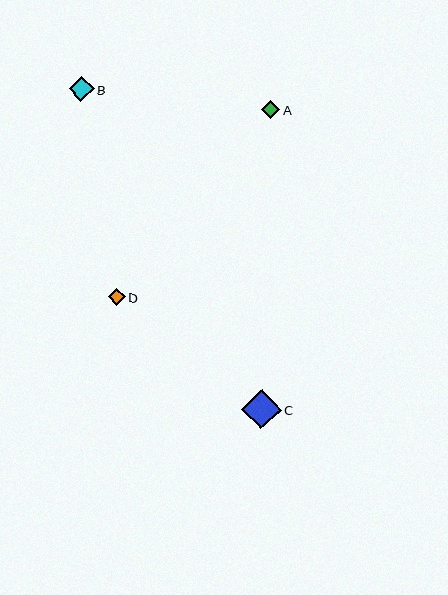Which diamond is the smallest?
Diamond D is the smallest with a size of approximately 17 pixels.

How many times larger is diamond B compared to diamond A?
Diamond B is approximately 1.3 times the size of diamond A.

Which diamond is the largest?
Diamond C is the largest with a size of approximately 40 pixels.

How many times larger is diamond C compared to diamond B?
Diamond C is approximately 1.6 times the size of diamond B.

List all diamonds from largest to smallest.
From largest to smallest: C, B, A, D.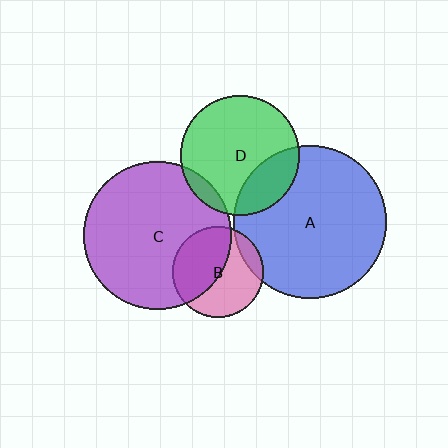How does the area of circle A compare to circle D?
Approximately 1.6 times.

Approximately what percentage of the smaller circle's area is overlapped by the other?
Approximately 25%.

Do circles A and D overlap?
Yes.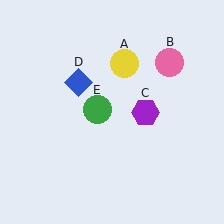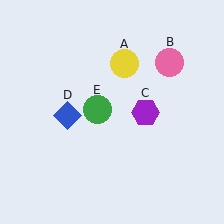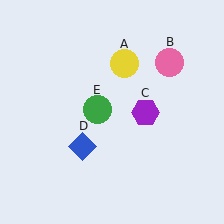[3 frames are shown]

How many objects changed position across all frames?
1 object changed position: blue diamond (object D).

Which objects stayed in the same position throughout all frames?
Yellow circle (object A) and pink circle (object B) and purple hexagon (object C) and green circle (object E) remained stationary.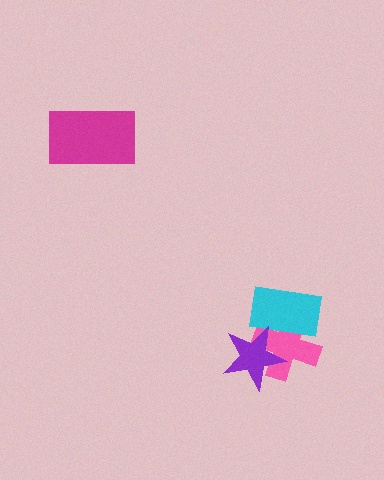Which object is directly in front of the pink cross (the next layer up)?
The cyan rectangle is directly in front of the pink cross.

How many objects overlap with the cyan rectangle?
2 objects overlap with the cyan rectangle.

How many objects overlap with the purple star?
2 objects overlap with the purple star.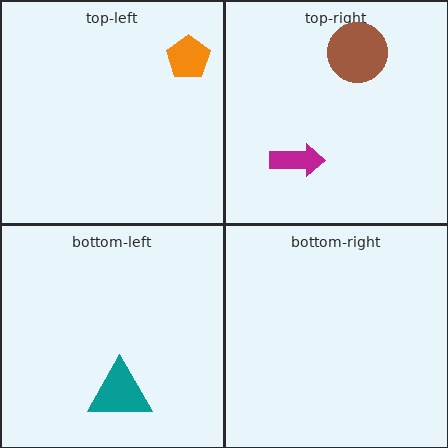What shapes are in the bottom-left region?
The teal triangle.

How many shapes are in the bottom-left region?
1.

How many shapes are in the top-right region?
2.